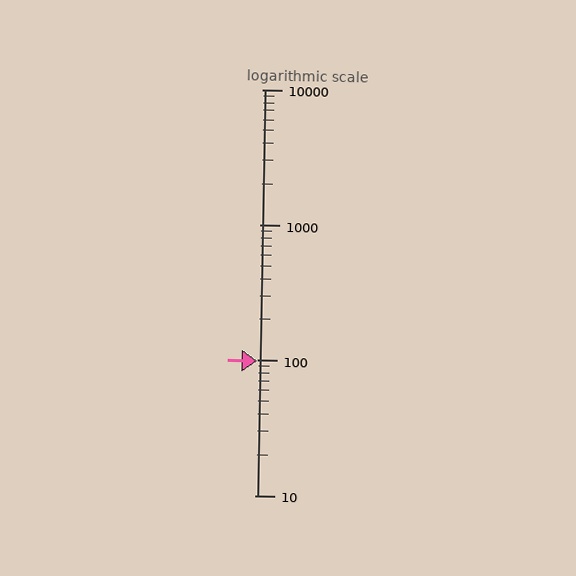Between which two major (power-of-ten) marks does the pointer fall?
The pointer is between 10 and 100.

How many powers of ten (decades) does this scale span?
The scale spans 3 decades, from 10 to 10000.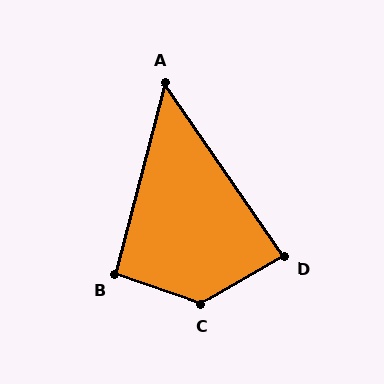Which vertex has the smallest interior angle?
A, at approximately 49 degrees.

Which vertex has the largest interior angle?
C, at approximately 131 degrees.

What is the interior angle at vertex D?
Approximately 85 degrees (approximately right).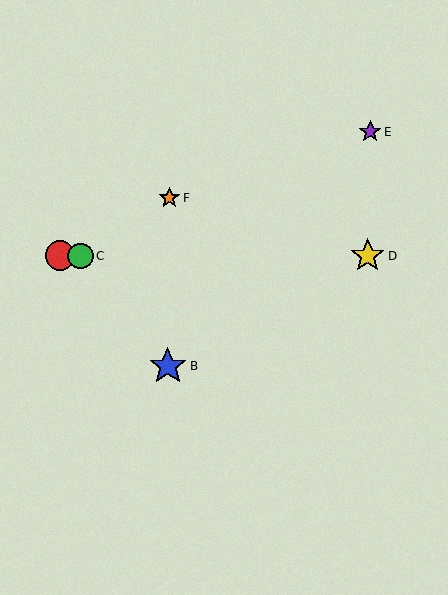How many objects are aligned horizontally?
3 objects (A, C, D) are aligned horizontally.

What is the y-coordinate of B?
Object B is at y≈366.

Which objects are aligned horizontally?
Objects A, C, D are aligned horizontally.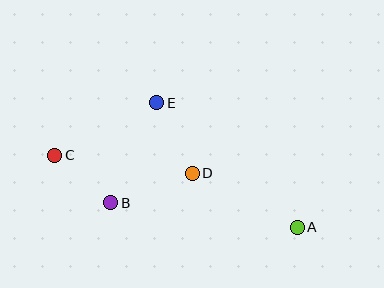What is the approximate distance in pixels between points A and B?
The distance between A and B is approximately 188 pixels.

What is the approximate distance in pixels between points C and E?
The distance between C and E is approximately 115 pixels.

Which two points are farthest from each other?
Points A and C are farthest from each other.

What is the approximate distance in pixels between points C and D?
The distance between C and D is approximately 139 pixels.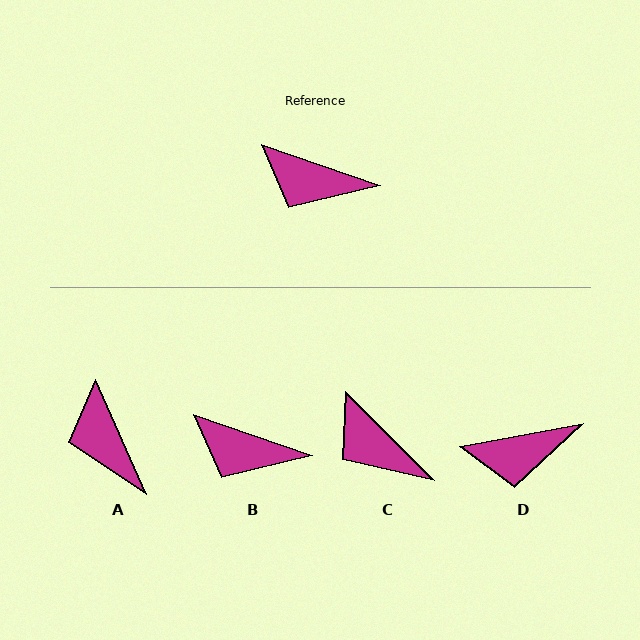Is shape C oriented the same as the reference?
No, it is off by about 26 degrees.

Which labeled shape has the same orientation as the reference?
B.